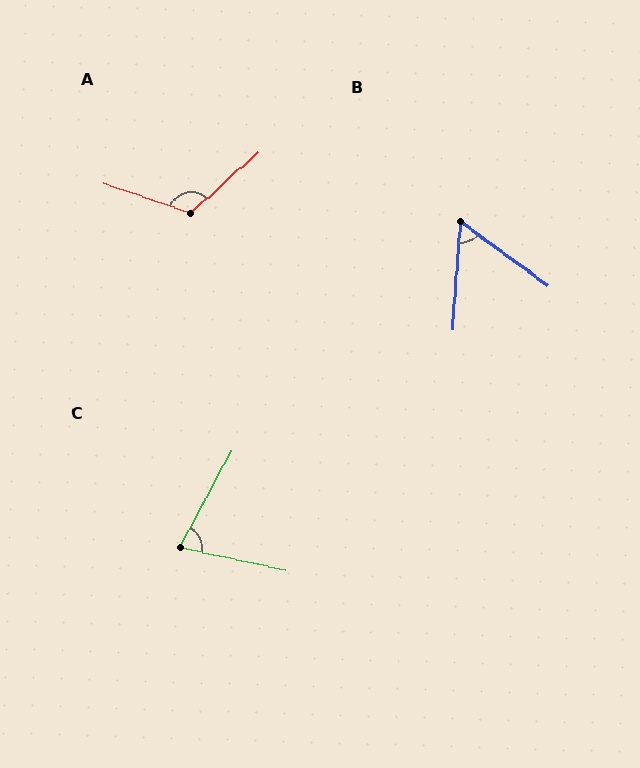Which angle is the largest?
A, at approximately 120 degrees.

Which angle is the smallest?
B, at approximately 58 degrees.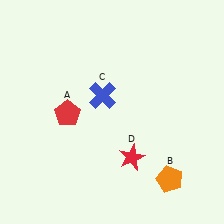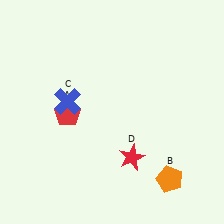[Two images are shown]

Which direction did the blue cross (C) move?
The blue cross (C) moved left.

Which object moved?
The blue cross (C) moved left.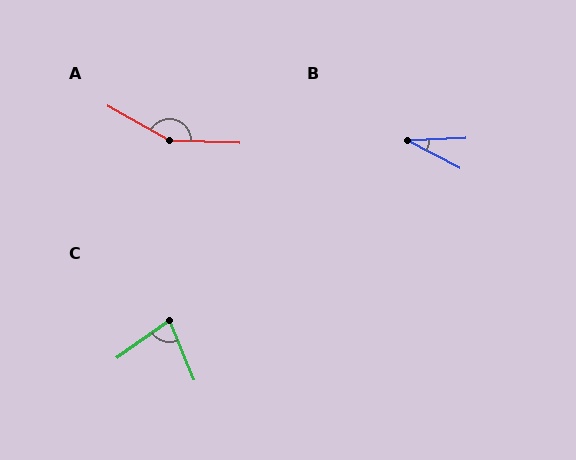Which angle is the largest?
A, at approximately 152 degrees.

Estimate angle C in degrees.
Approximately 77 degrees.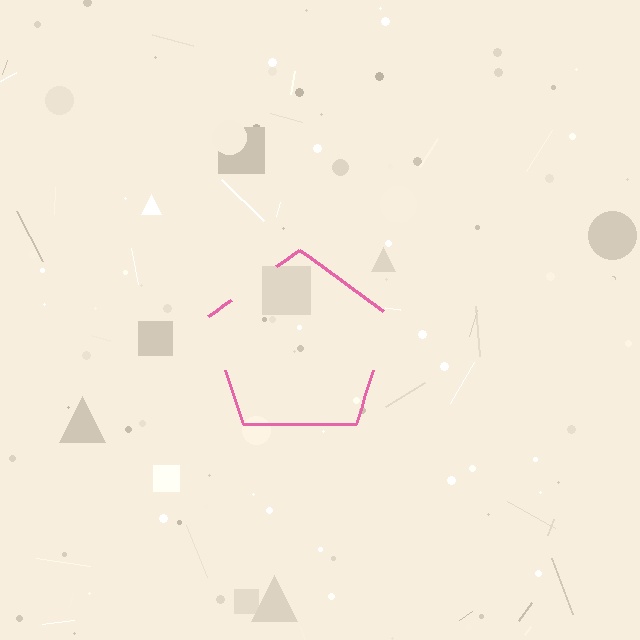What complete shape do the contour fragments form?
The contour fragments form a pentagon.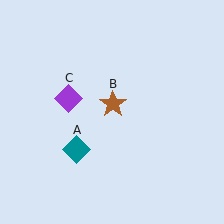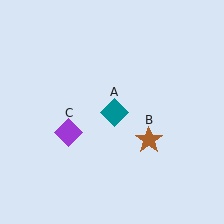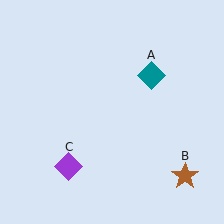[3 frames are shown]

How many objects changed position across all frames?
3 objects changed position: teal diamond (object A), brown star (object B), purple diamond (object C).